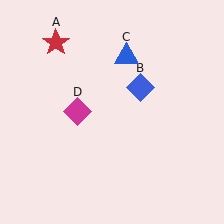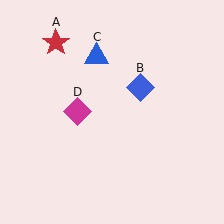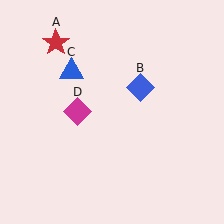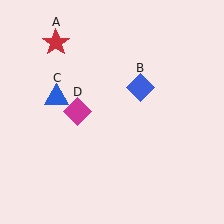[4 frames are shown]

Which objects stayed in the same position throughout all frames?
Red star (object A) and blue diamond (object B) and magenta diamond (object D) remained stationary.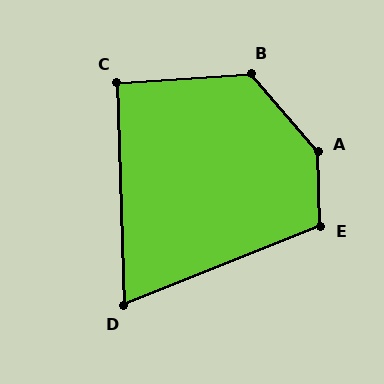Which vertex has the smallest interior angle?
D, at approximately 70 degrees.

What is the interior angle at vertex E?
Approximately 111 degrees (obtuse).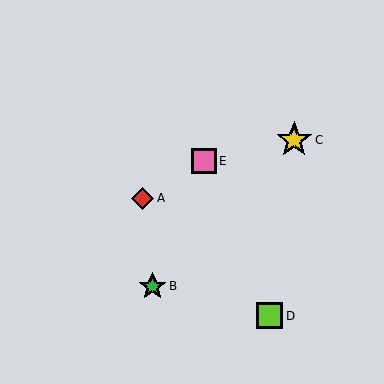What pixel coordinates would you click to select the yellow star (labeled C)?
Click at (294, 140) to select the yellow star C.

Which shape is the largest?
The yellow star (labeled C) is the largest.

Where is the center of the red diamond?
The center of the red diamond is at (143, 198).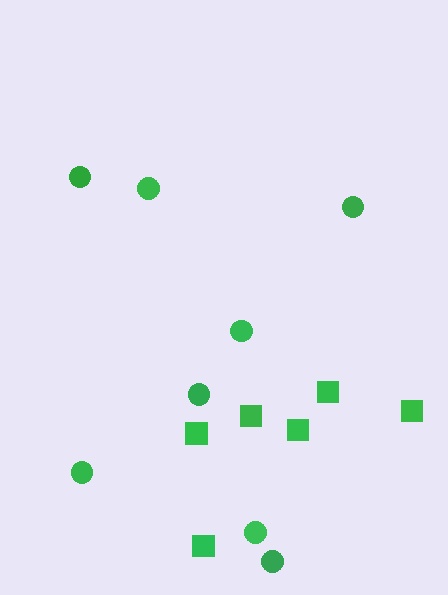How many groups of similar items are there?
There are 2 groups: one group of squares (6) and one group of circles (8).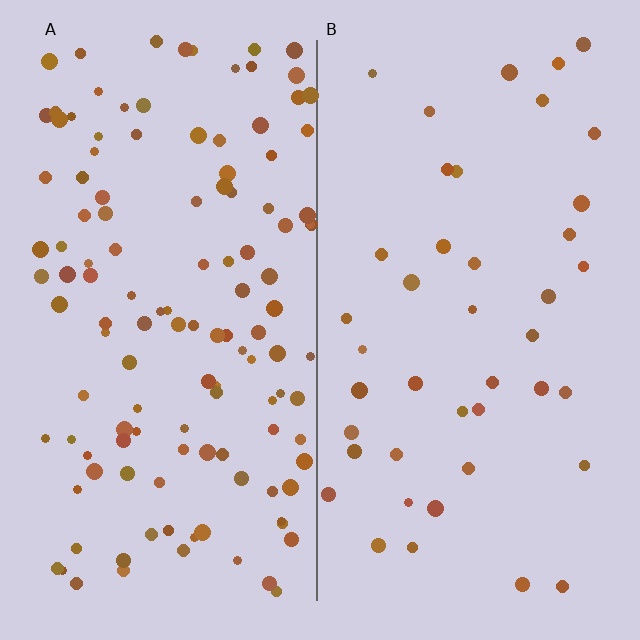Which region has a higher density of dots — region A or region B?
A (the left).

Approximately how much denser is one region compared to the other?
Approximately 3.0× — region A over region B.